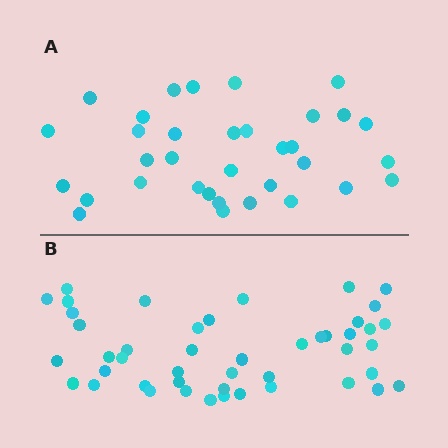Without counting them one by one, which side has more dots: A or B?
Region B (the bottom region) has more dots.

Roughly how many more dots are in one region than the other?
Region B has roughly 12 or so more dots than region A.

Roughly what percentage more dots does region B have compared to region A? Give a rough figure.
About 35% more.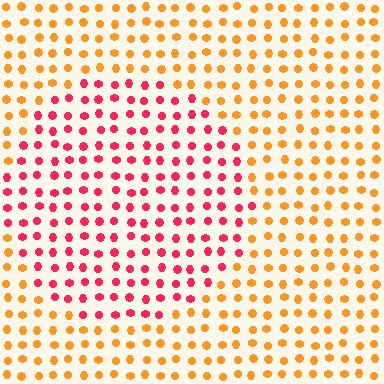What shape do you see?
I see a circle.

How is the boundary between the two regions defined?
The boundary is defined purely by a slight shift in hue (about 48 degrees). Spacing, size, and orientation are identical on both sides.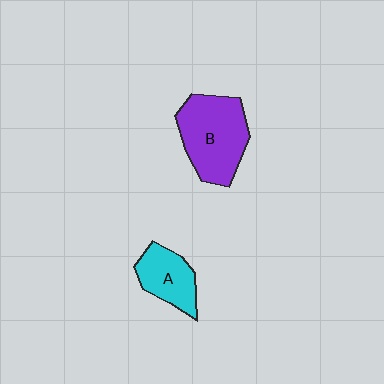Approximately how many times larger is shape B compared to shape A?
Approximately 1.7 times.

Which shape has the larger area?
Shape B (purple).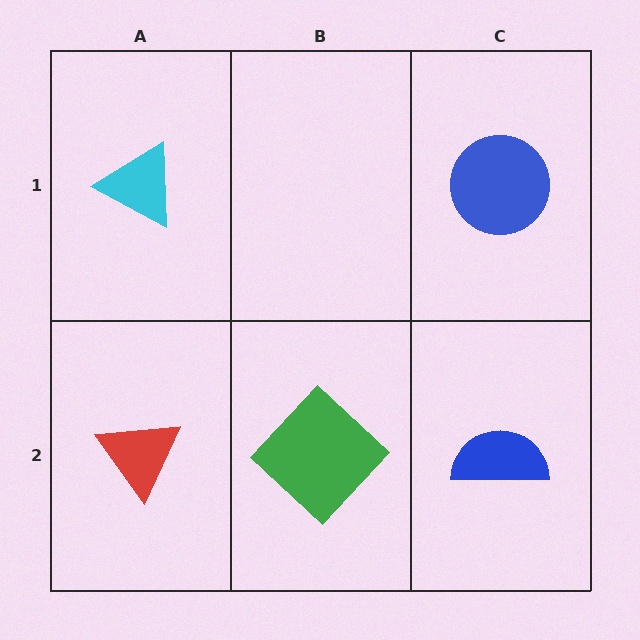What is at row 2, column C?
A blue semicircle.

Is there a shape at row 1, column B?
No, that cell is empty.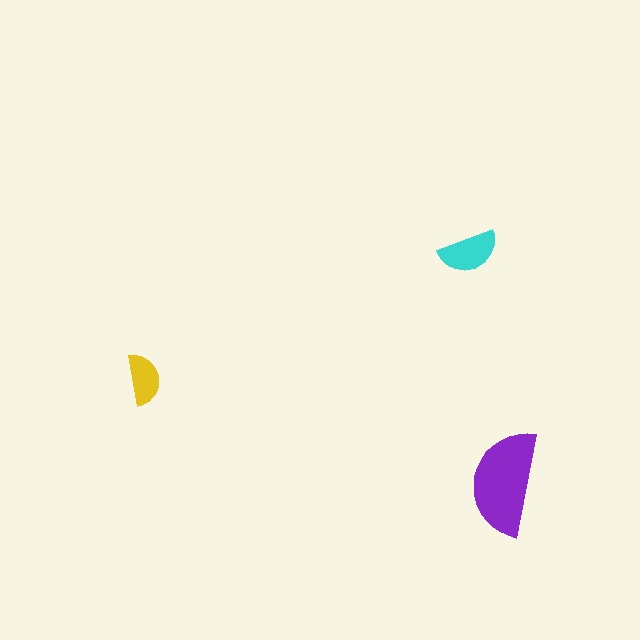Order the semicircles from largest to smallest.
the purple one, the cyan one, the yellow one.